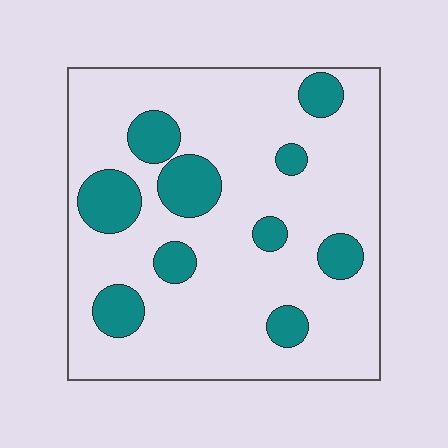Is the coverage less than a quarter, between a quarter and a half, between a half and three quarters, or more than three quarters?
Less than a quarter.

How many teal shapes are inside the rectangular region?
10.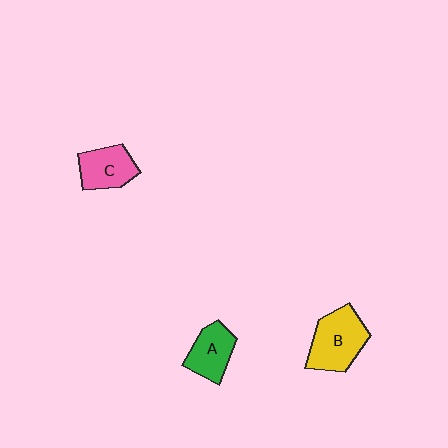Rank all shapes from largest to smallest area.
From largest to smallest: B (yellow), C (pink), A (green).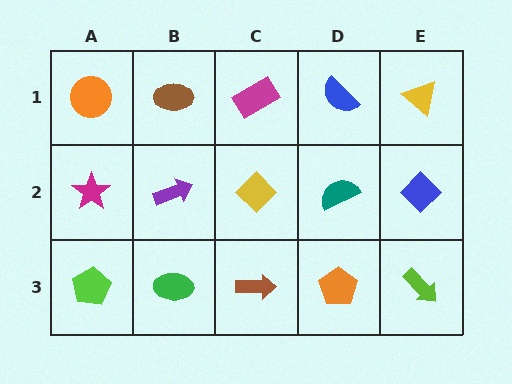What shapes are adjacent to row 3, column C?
A yellow diamond (row 2, column C), a green ellipse (row 3, column B), an orange pentagon (row 3, column D).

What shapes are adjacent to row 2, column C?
A magenta rectangle (row 1, column C), a brown arrow (row 3, column C), a purple arrow (row 2, column B), a teal semicircle (row 2, column D).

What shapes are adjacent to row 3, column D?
A teal semicircle (row 2, column D), a brown arrow (row 3, column C), a lime arrow (row 3, column E).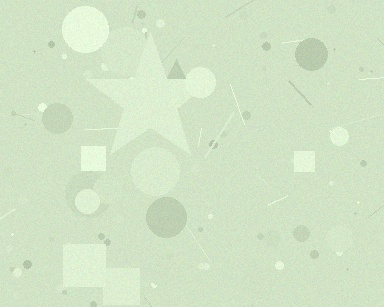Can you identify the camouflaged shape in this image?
The camouflaged shape is a star.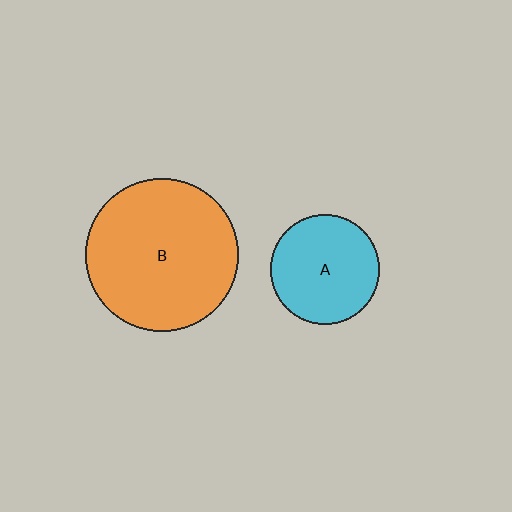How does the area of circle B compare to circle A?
Approximately 1.9 times.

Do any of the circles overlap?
No, none of the circles overlap.